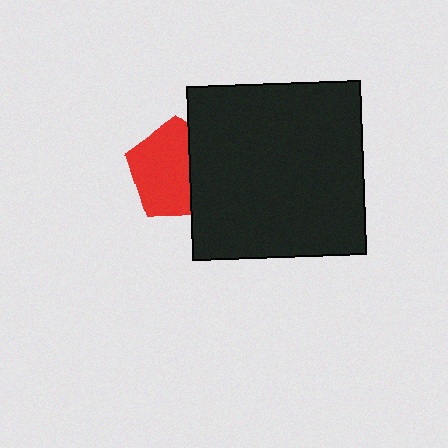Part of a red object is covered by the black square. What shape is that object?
It is a pentagon.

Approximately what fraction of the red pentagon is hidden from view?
Roughly 35% of the red pentagon is hidden behind the black square.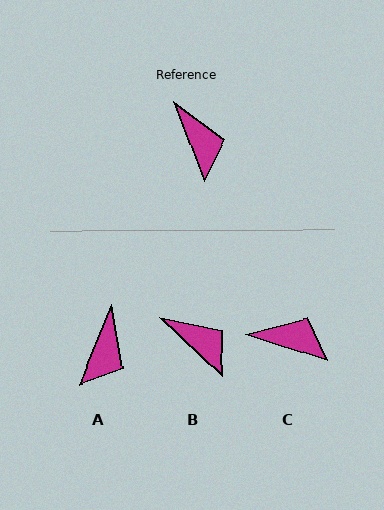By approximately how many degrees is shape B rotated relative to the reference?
Approximately 26 degrees counter-clockwise.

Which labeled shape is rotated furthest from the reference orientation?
C, about 51 degrees away.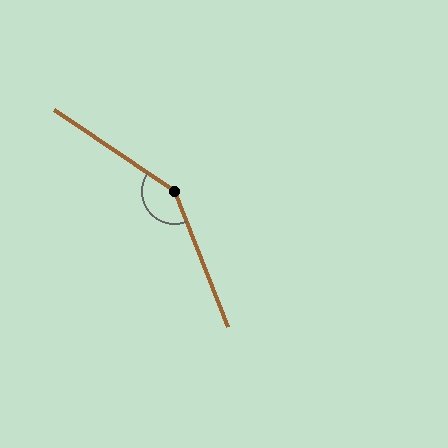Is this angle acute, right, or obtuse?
It is obtuse.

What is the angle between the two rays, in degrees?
Approximately 146 degrees.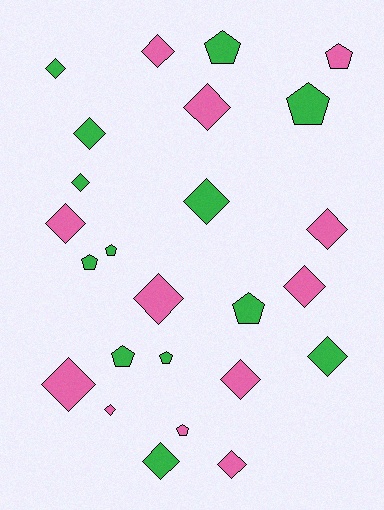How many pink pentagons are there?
There are 2 pink pentagons.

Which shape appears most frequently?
Diamond, with 16 objects.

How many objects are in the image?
There are 25 objects.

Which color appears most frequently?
Green, with 13 objects.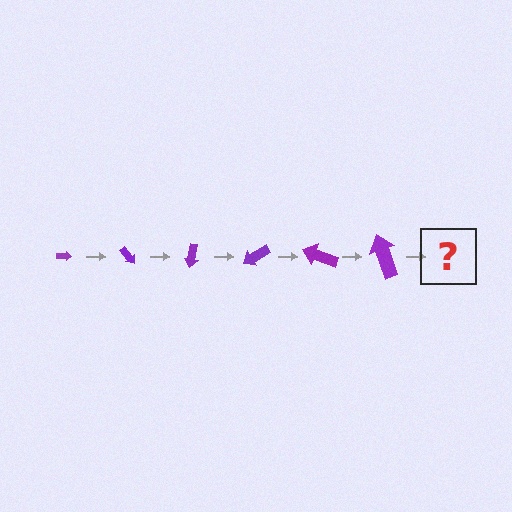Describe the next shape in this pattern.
It should be an arrow, larger than the previous one and rotated 300 degrees from the start.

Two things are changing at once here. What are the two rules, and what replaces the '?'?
The two rules are that the arrow grows larger each step and it rotates 50 degrees each step. The '?' should be an arrow, larger than the previous one and rotated 300 degrees from the start.